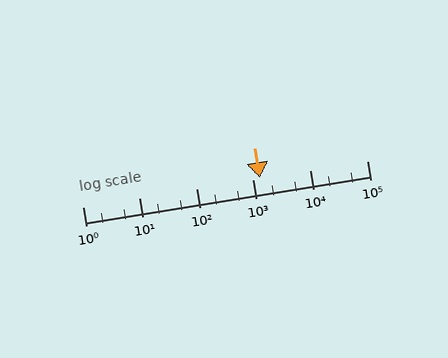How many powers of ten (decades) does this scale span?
The scale spans 5 decades, from 1 to 100000.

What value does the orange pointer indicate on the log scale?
The pointer indicates approximately 1300.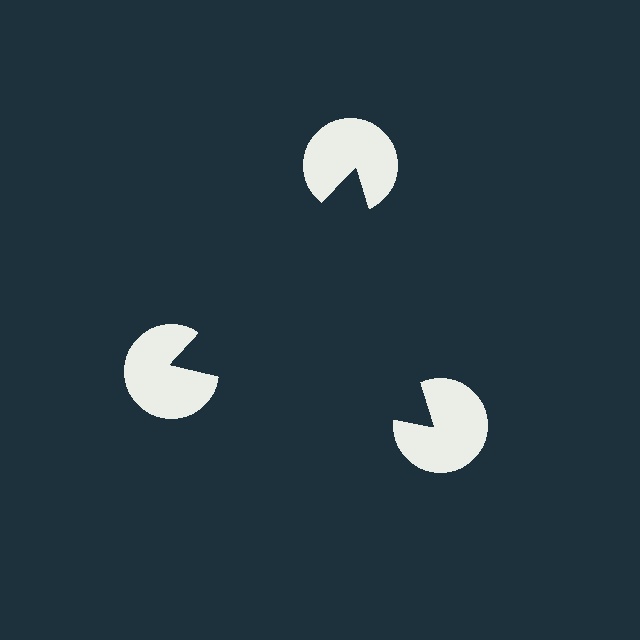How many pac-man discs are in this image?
There are 3 — one at each vertex of the illusory triangle.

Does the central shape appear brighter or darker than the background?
It typically appears slightly darker than the background, even though no actual brightness change is drawn.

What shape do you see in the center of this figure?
An illusory triangle — its edges are inferred from the aligned wedge cuts in the pac-man discs, not physically drawn.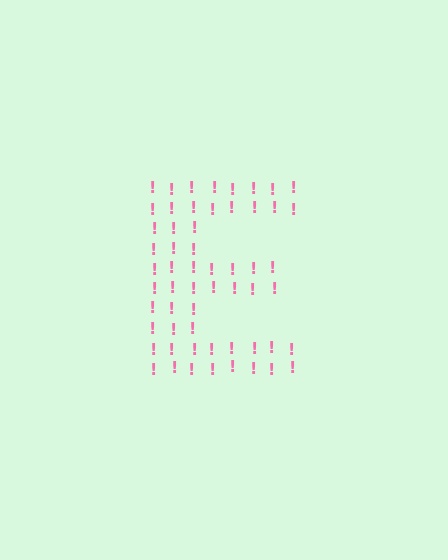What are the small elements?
The small elements are exclamation marks.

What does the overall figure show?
The overall figure shows the letter E.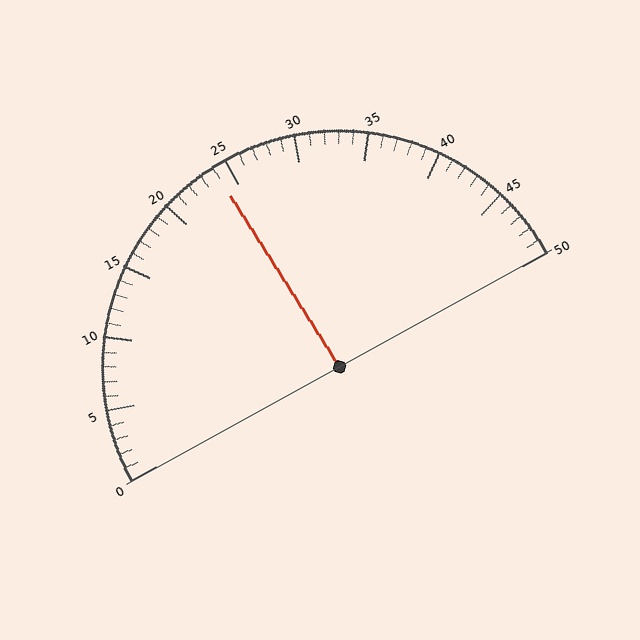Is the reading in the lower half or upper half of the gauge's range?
The reading is in the lower half of the range (0 to 50).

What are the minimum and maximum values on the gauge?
The gauge ranges from 0 to 50.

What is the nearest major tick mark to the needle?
The nearest major tick mark is 25.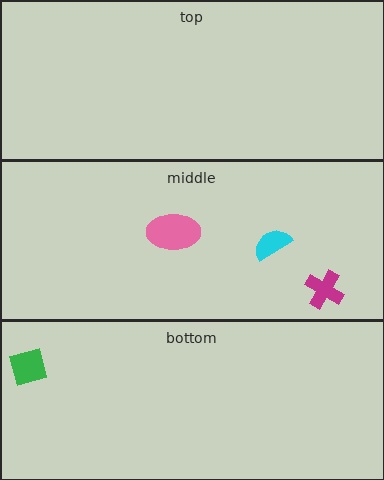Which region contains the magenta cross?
The middle region.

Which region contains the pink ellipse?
The middle region.